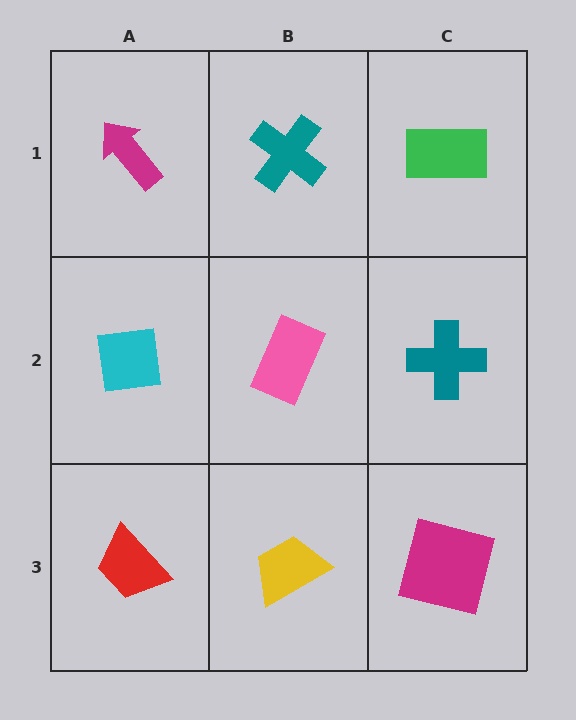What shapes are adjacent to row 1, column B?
A pink rectangle (row 2, column B), a magenta arrow (row 1, column A), a green rectangle (row 1, column C).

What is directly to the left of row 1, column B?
A magenta arrow.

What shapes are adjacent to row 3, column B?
A pink rectangle (row 2, column B), a red trapezoid (row 3, column A), a magenta square (row 3, column C).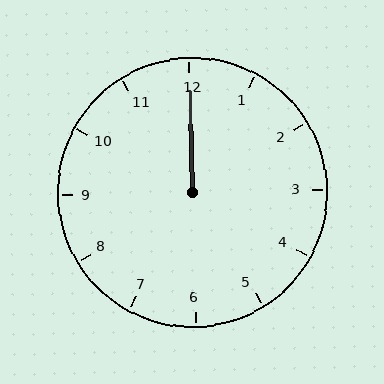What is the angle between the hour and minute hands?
Approximately 0 degrees.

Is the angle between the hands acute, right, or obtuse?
It is acute.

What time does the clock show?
12:00.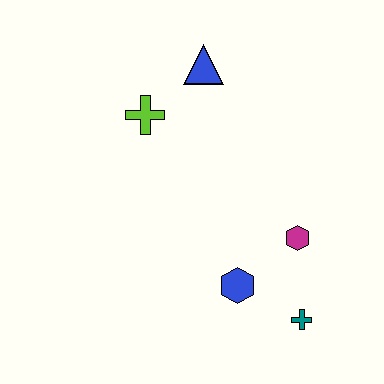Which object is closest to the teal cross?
The blue hexagon is closest to the teal cross.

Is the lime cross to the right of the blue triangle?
No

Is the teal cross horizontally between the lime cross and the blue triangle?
No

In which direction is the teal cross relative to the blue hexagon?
The teal cross is to the right of the blue hexagon.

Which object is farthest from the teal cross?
The blue triangle is farthest from the teal cross.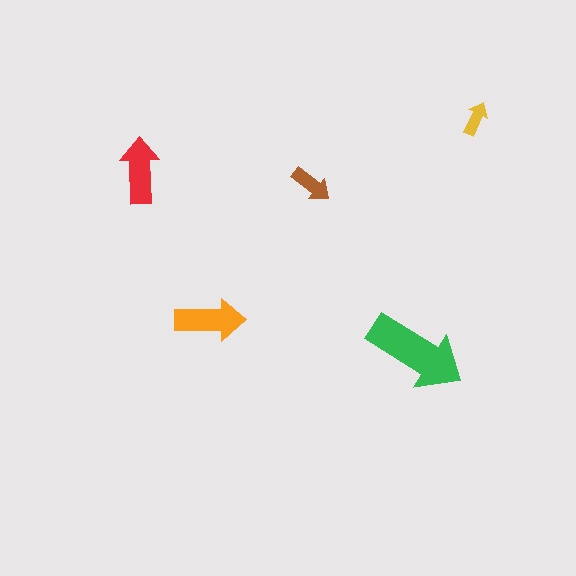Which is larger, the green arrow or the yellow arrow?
The green one.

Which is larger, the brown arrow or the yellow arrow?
The brown one.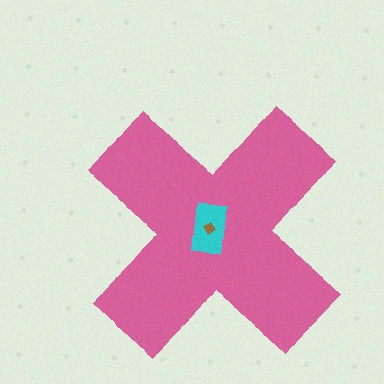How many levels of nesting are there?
3.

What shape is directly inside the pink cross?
The cyan rectangle.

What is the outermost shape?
The pink cross.